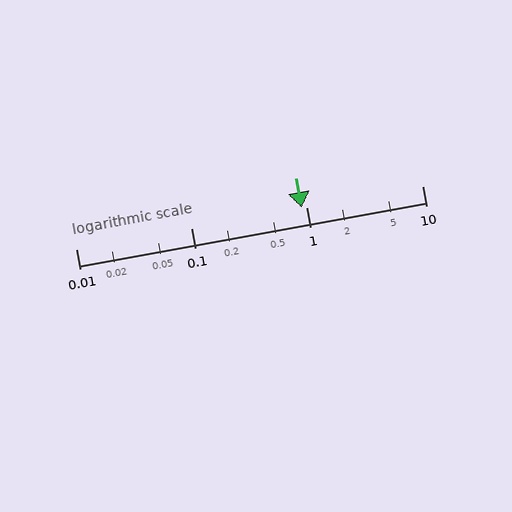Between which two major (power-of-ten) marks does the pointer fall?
The pointer is between 0.1 and 1.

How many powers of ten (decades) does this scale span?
The scale spans 3 decades, from 0.01 to 10.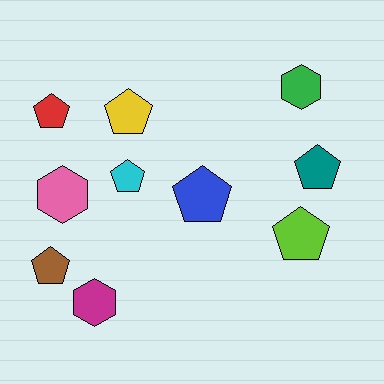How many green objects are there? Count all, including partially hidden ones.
There is 1 green object.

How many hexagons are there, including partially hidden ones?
There are 3 hexagons.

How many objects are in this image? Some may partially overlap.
There are 10 objects.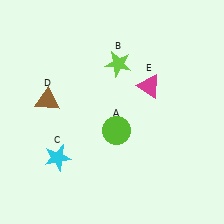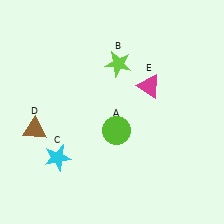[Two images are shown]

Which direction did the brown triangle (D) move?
The brown triangle (D) moved down.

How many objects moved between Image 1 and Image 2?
1 object moved between the two images.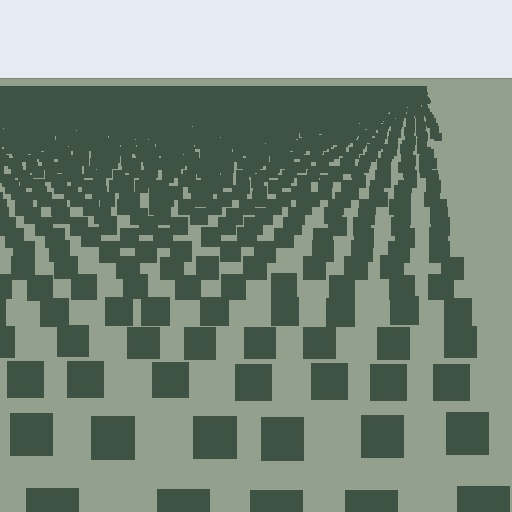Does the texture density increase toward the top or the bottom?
Density increases toward the top.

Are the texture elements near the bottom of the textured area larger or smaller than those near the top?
Larger. Near the bottom, elements are closer to the viewer and appear at a bigger on-screen size.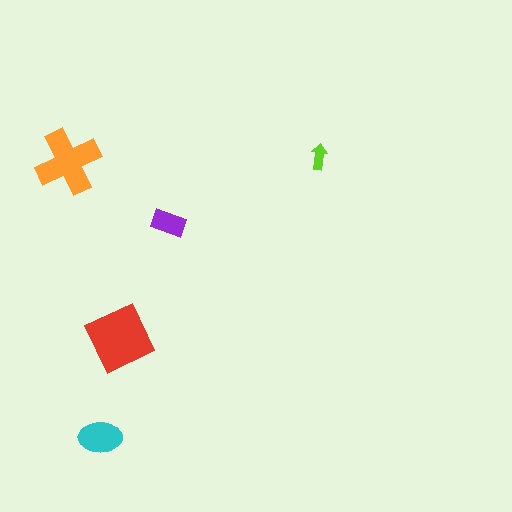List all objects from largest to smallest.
The red diamond, the orange cross, the cyan ellipse, the purple rectangle, the lime arrow.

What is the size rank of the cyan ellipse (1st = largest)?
3rd.